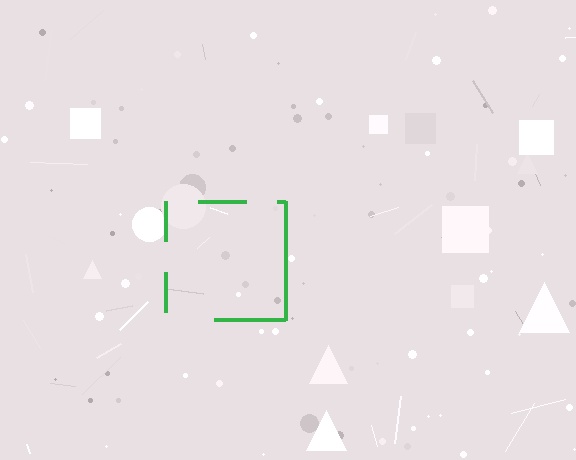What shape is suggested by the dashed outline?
The dashed outline suggests a square.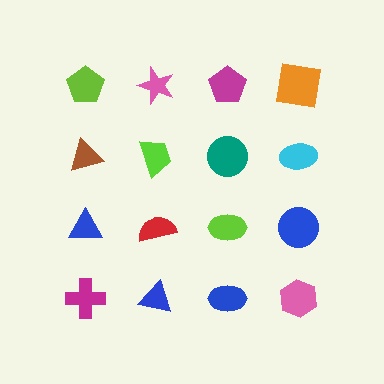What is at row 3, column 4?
A blue circle.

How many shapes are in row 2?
4 shapes.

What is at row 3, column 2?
A red semicircle.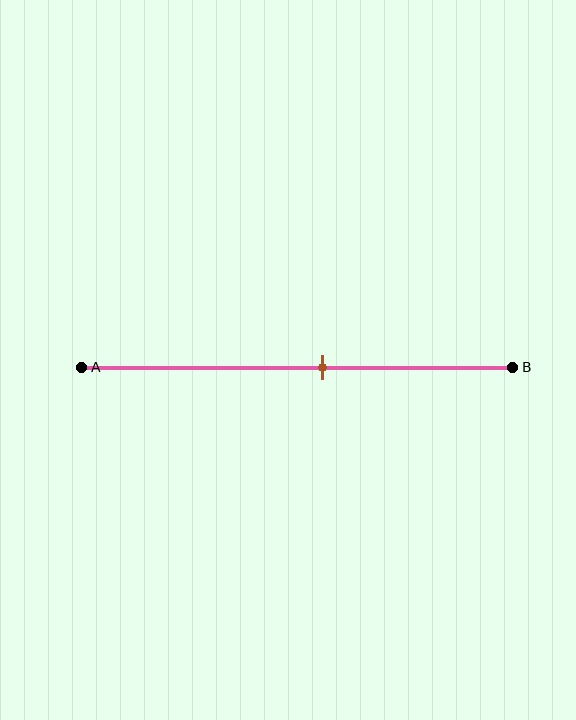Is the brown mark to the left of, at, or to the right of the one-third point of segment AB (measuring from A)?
The brown mark is to the right of the one-third point of segment AB.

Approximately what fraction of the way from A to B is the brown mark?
The brown mark is approximately 55% of the way from A to B.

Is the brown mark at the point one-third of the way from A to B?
No, the mark is at about 55% from A, not at the 33% one-third point.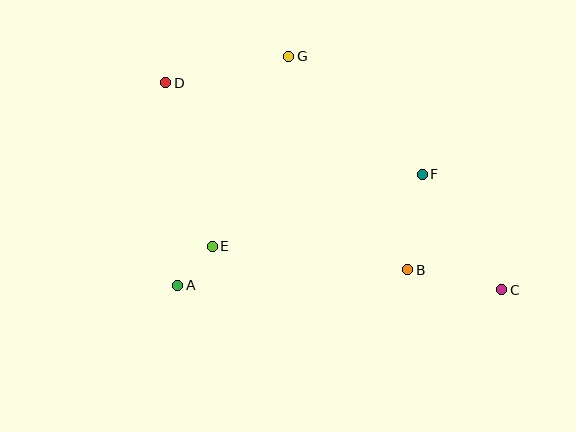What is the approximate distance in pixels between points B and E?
The distance between B and E is approximately 197 pixels.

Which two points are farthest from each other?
Points C and D are farthest from each other.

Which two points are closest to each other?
Points A and E are closest to each other.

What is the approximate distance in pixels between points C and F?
The distance between C and F is approximately 140 pixels.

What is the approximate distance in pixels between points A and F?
The distance between A and F is approximately 269 pixels.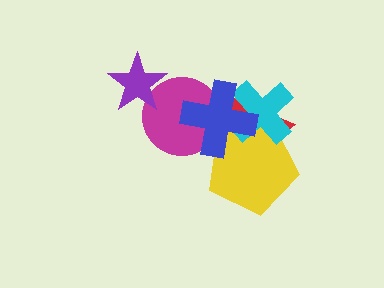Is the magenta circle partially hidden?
Yes, it is partially covered by another shape.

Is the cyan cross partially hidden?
Yes, it is partially covered by another shape.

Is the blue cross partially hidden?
No, no other shape covers it.